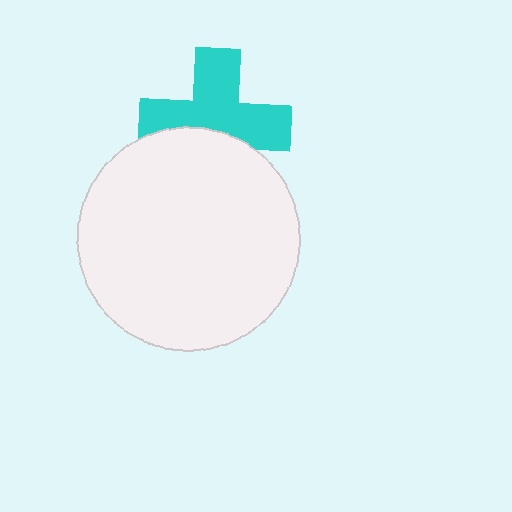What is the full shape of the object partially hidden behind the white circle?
The partially hidden object is a cyan cross.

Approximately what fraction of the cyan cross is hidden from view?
Roughly 34% of the cyan cross is hidden behind the white circle.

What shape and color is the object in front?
The object in front is a white circle.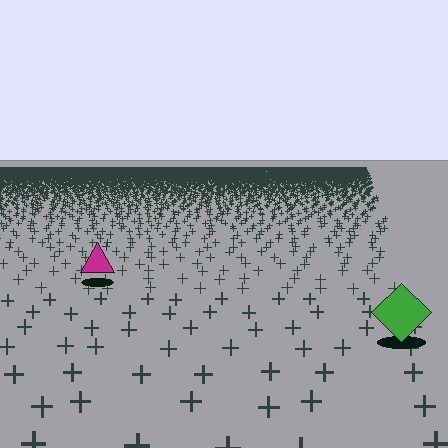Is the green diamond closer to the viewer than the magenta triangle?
Yes. The green diamond is closer — you can tell from the texture gradient: the ground texture is coarser near it.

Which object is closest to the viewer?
The green diamond is closest. The texture marks near it are larger and more spread out.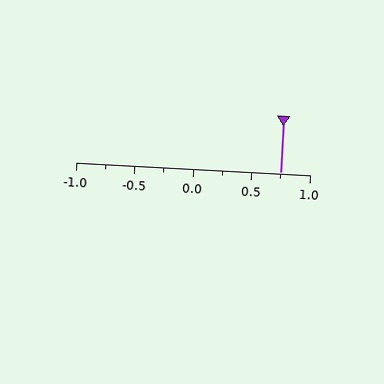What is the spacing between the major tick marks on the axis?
The major ticks are spaced 0.5 apart.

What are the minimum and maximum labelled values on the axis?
The axis runs from -1.0 to 1.0.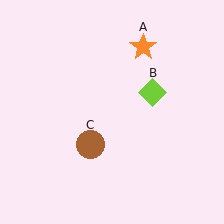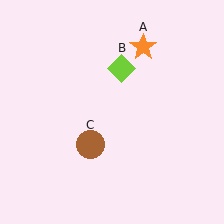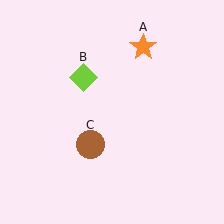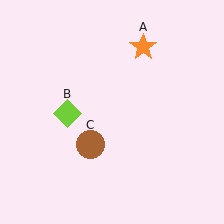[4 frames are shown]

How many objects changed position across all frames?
1 object changed position: lime diamond (object B).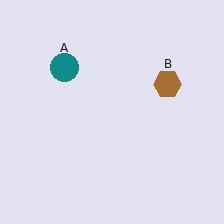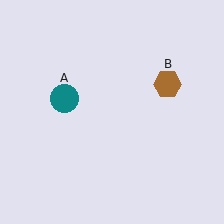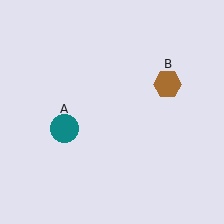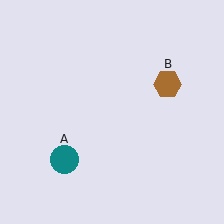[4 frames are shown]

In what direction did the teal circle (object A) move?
The teal circle (object A) moved down.